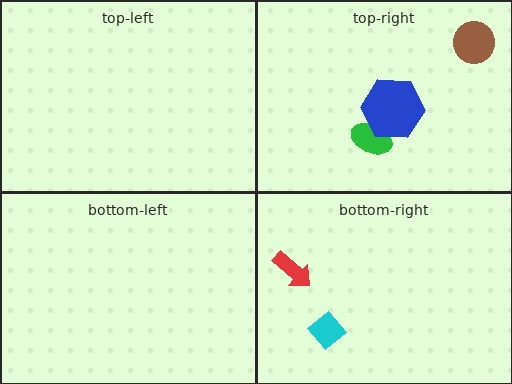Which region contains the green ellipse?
The top-right region.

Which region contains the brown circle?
The top-right region.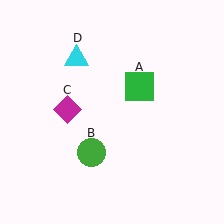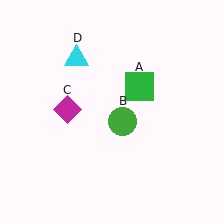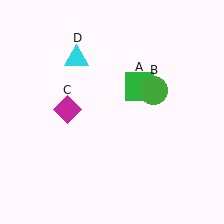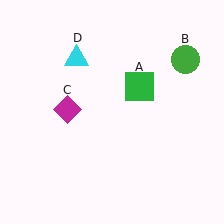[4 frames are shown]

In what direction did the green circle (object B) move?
The green circle (object B) moved up and to the right.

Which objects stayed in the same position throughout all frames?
Green square (object A) and magenta diamond (object C) and cyan triangle (object D) remained stationary.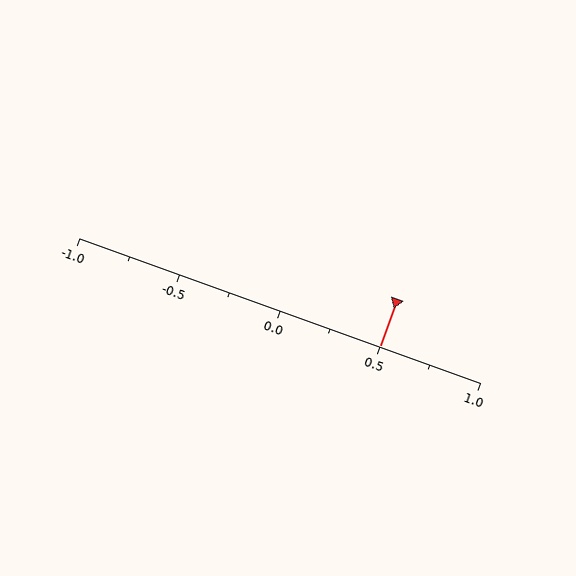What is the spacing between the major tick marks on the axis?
The major ticks are spaced 0.5 apart.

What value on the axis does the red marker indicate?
The marker indicates approximately 0.5.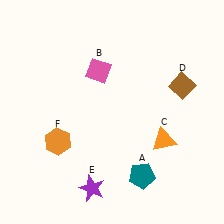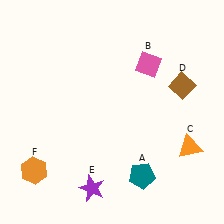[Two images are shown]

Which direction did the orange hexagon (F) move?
The orange hexagon (F) moved down.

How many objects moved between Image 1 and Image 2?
3 objects moved between the two images.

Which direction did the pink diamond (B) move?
The pink diamond (B) moved right.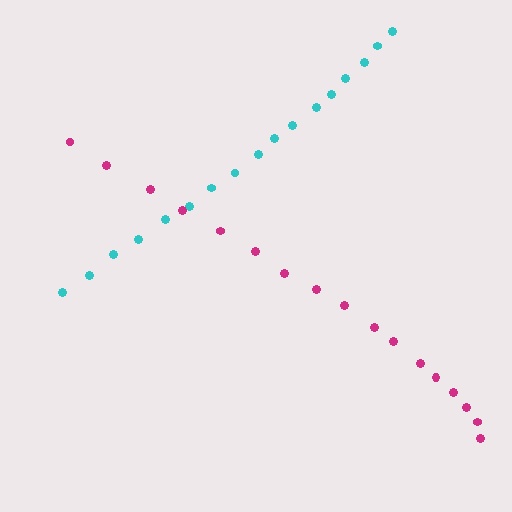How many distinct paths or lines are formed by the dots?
There are 2 distinct paths.